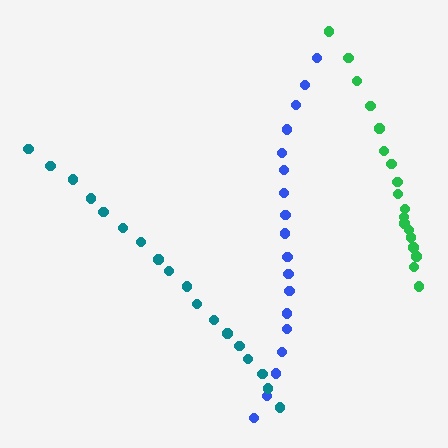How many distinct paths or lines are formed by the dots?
There are 3 distinct paths.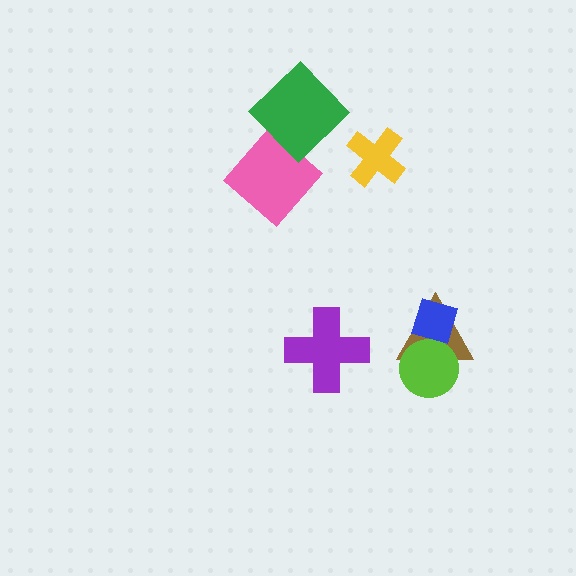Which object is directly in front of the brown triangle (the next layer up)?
The lime circle is directly in front of the brown triangle.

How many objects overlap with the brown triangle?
2 objects overlap with the brown triangle.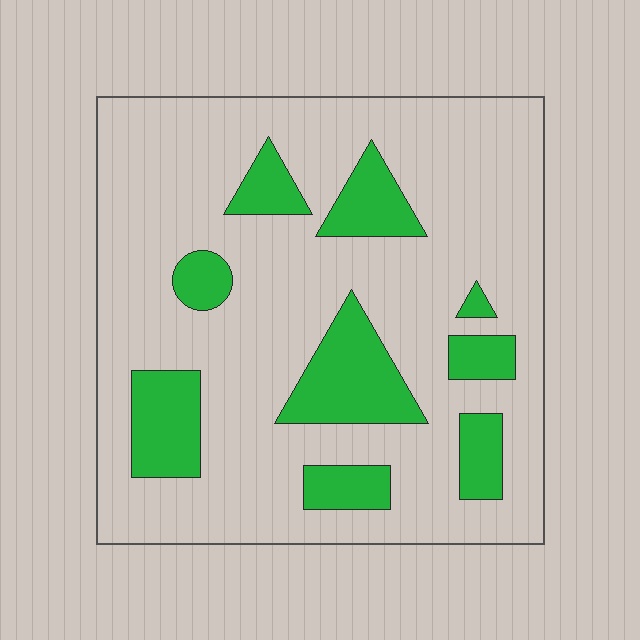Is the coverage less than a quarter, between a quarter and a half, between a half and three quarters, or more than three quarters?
Less than a quarter.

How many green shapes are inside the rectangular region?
9.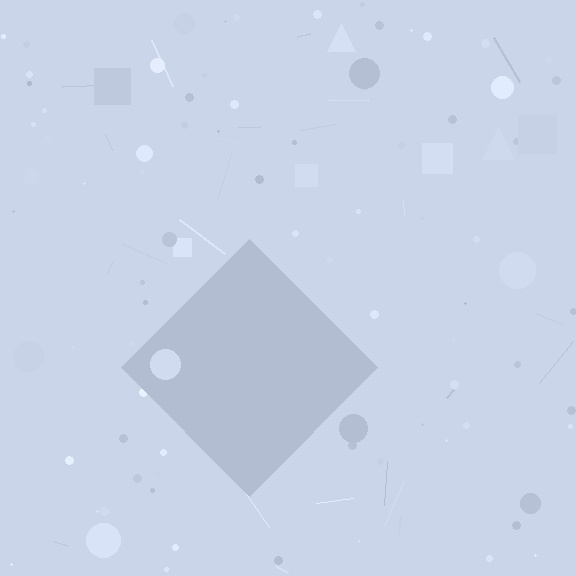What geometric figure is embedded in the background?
A diamond is embedded in the background.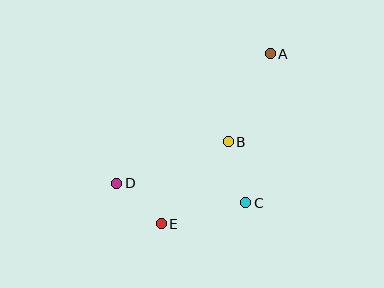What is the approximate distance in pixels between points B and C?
The distance between B and C is approximately 64 pixels.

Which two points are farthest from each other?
Points A and E are farthest from each other.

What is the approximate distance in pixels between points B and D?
The distance between B and D is approximately 119 pixels.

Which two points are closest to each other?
Points D and E are closest to each other.